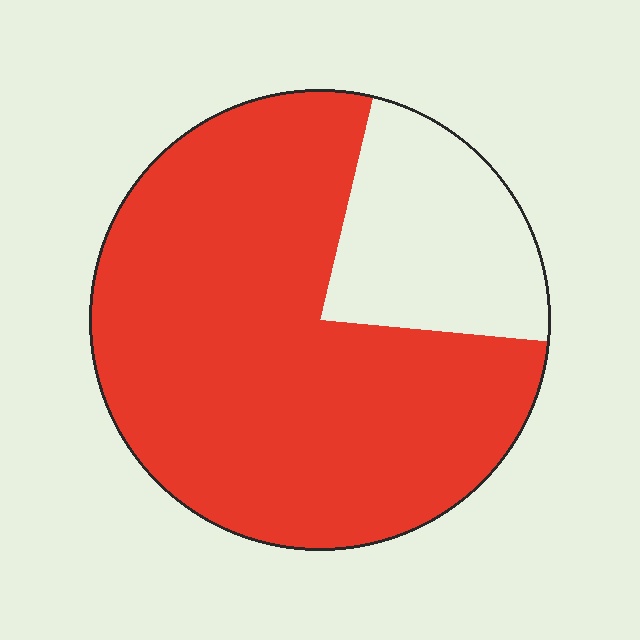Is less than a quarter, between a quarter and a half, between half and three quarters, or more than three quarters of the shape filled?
More than three quarters.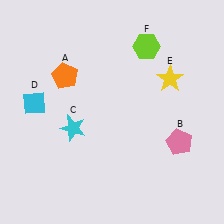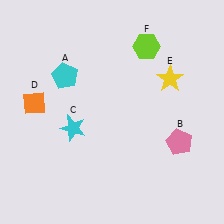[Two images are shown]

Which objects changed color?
A changed from orange to cyan. D changed from cyan to orange.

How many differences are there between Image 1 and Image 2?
There are 2 differences between the two images.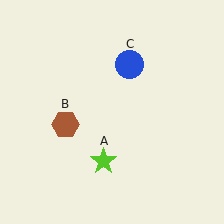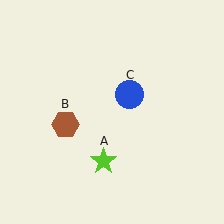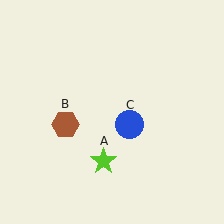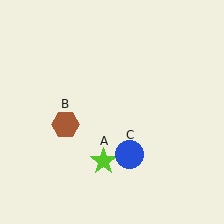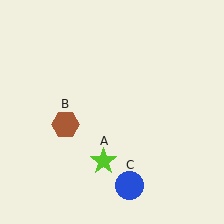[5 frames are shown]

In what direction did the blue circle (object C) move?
The blue circle (object C) moved down.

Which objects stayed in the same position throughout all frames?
Lime star (object A) and brown hexagon (object B) remained stationary.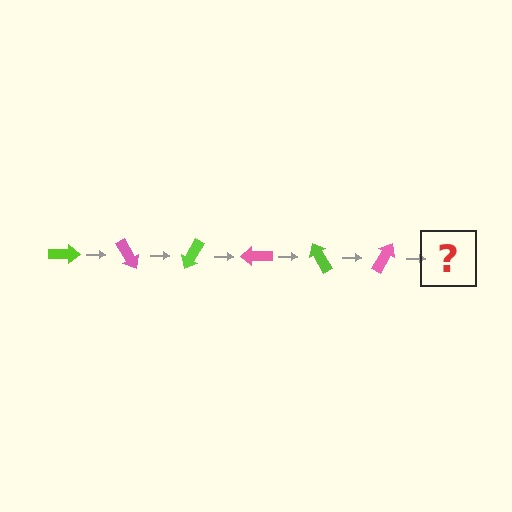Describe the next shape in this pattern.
It should be a lime arrow, rotated 360 degrees from the start.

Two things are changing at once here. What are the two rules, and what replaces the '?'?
The two rules are that it rotates 60 degrees each step and the color cycles through lime and pink. The '?' should be a lime arrow, rotated 360 degrees from the start.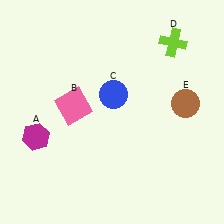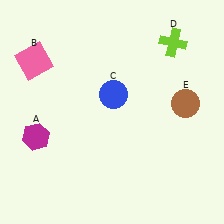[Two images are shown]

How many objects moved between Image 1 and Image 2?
1 object moved between the two images.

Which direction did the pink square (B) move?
The pink square (B) moved up.